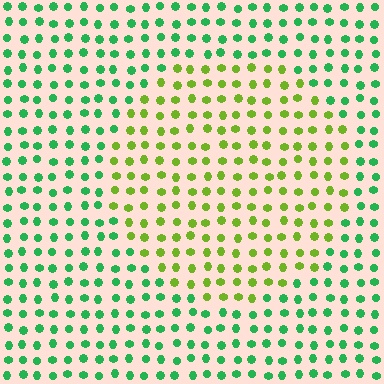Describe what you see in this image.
The image is filled with small green elements in a uniform arrangement. A circle-shaped region is visible where the elements are tinted to a slightly different hue, forming a subtle color boundary.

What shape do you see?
I see a circle.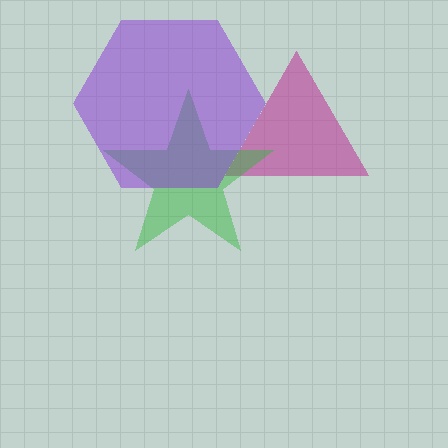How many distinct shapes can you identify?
There are 3 distinct shapes: a magenta triangle, a green star, a purple hexagon.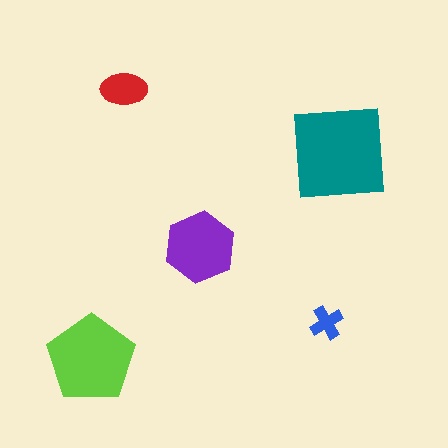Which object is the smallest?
The blue cross.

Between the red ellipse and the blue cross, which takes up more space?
The red ellipse.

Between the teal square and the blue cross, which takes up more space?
The teal square.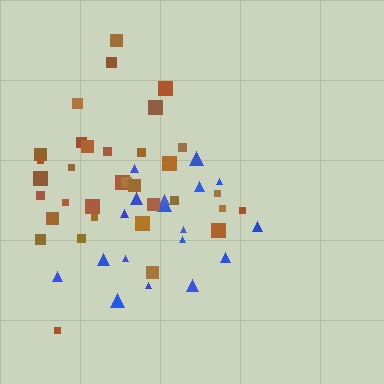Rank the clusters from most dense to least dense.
brown, blue.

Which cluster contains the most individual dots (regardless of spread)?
Brown (34).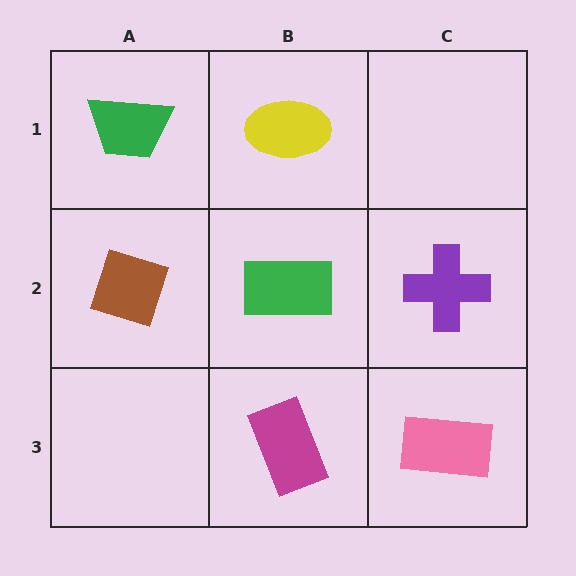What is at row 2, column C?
A purple cross.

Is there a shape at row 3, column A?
No, that cell is empty.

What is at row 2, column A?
A brown diamond.